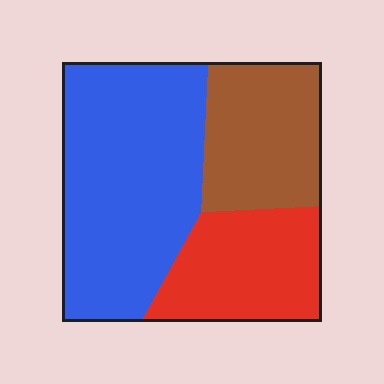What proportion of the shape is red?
Red covers 25% of the shape.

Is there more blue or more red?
Blue.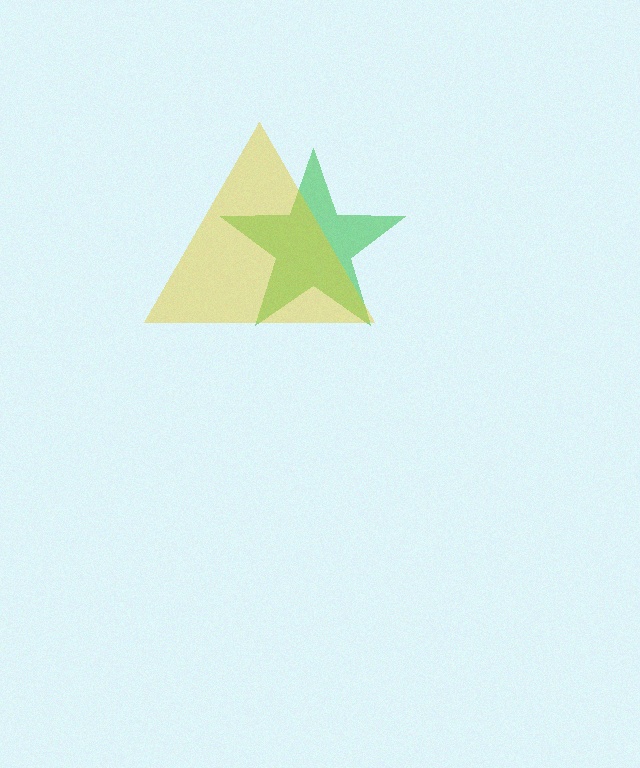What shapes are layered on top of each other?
The layered shapes are: a green star, a yellow triangle.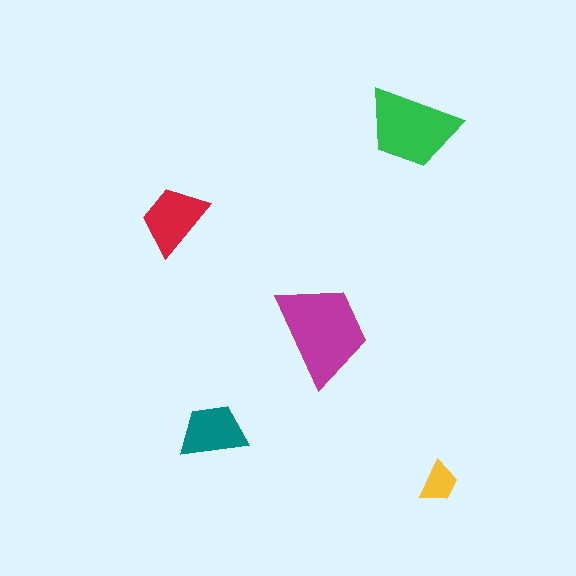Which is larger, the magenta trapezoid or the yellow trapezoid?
The magenta one.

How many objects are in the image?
There are 5 objects in the image.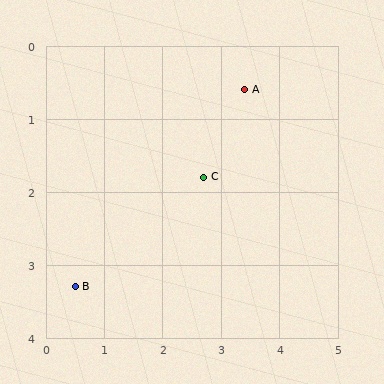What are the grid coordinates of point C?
Point C is at approximately (2.7, 1.8).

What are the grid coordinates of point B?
Point B is at approximately (0.5, 3.3).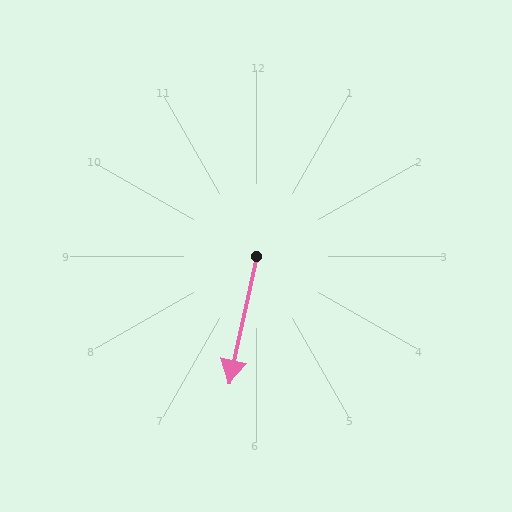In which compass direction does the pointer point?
South.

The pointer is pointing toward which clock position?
Roughly 6 o'clock.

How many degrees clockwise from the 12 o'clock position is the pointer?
Approximately 192 degrees.